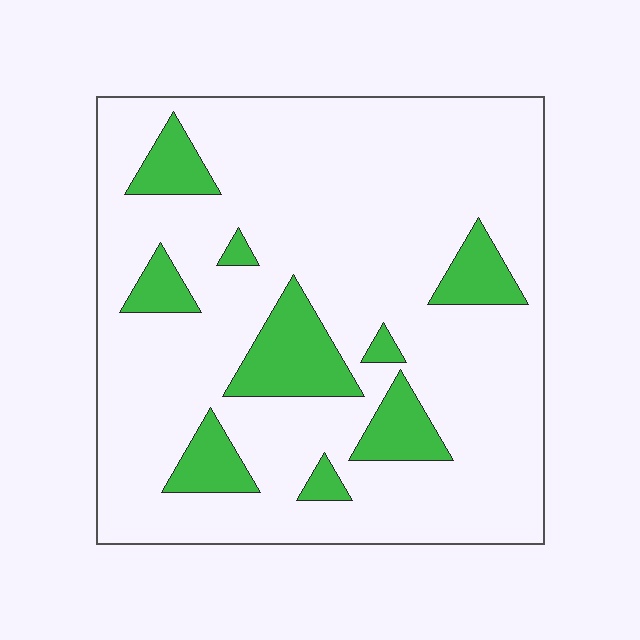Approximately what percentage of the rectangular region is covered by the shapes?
Approximately 15%.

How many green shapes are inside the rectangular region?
9.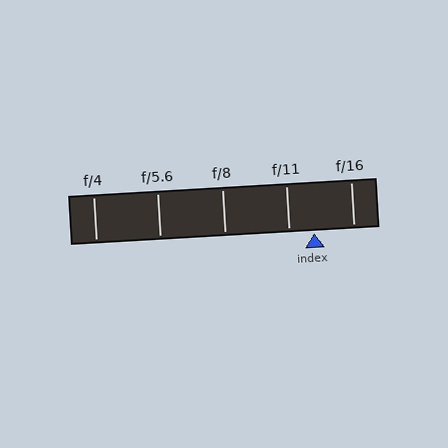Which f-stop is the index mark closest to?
The index mark is closest to f/11.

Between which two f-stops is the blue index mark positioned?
The index mark is between f/11 and f/16.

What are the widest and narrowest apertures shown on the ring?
The widest aperture shown is f/4 and the narrowest is f/16.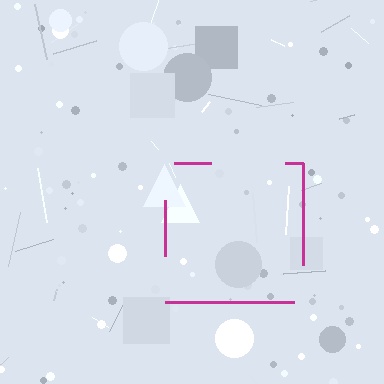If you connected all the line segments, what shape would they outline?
They would outline a square.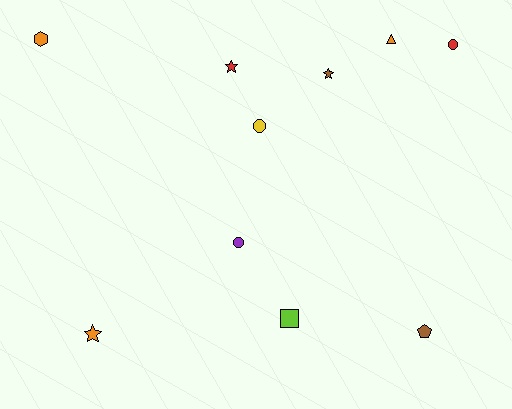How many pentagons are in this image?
There is 1 pentagon.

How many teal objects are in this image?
There are no teal objects.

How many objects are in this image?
There are 10 objects.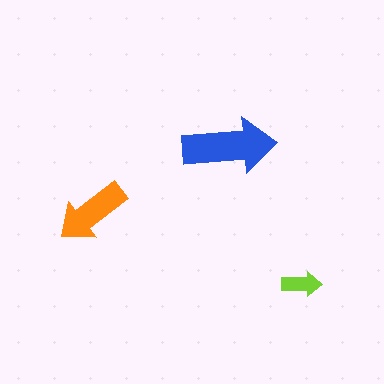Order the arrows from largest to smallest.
the blue one, the orange one, the lime one.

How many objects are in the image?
There are 3 objects in the image.